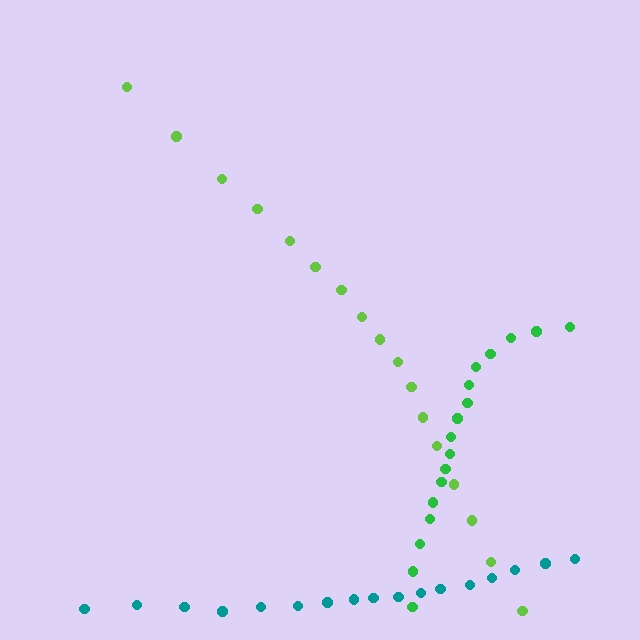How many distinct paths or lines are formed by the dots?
There are 3 distinct paths.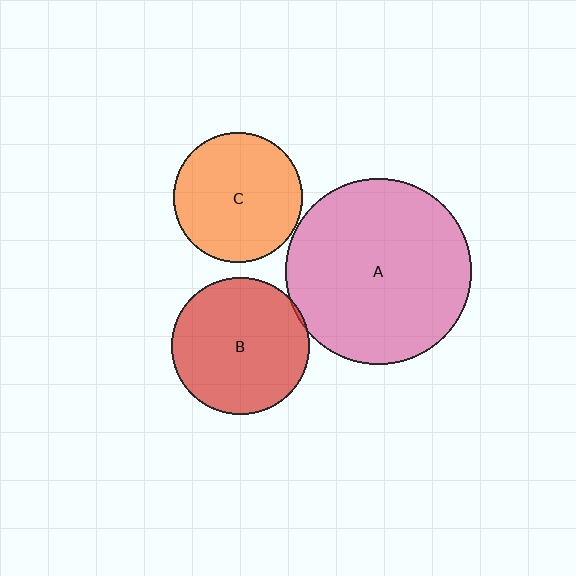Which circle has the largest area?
Circle A (pink).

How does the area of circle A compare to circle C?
Approximately 2.1 times.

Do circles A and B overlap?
Yes.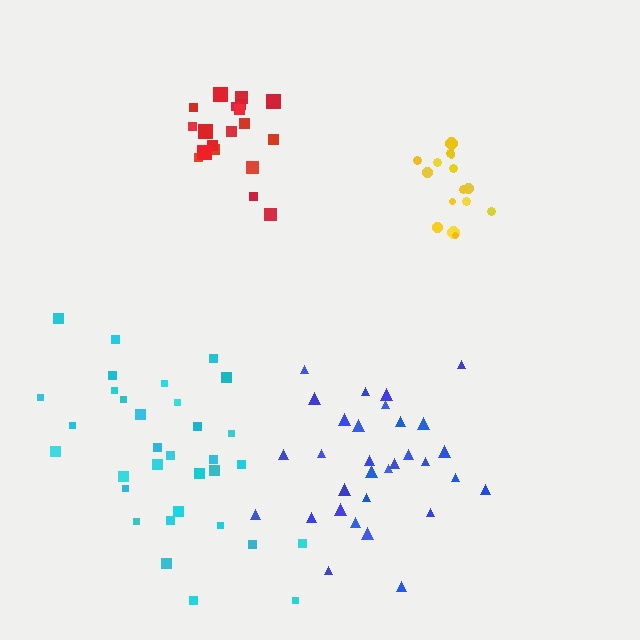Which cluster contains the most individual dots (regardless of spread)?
Cyan (34).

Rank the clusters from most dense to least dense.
red, yellow, blue, cyan.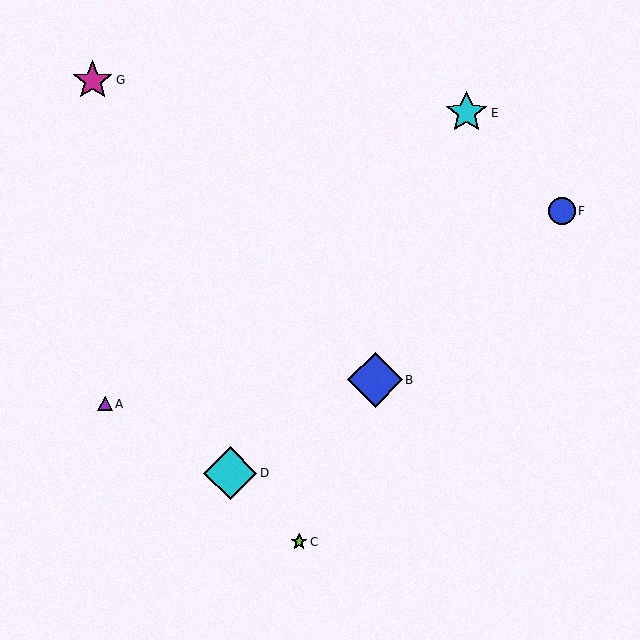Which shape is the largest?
The blue diamond (labeled B) is the largest.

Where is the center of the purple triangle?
The center of the purple triangle is at (105, 404).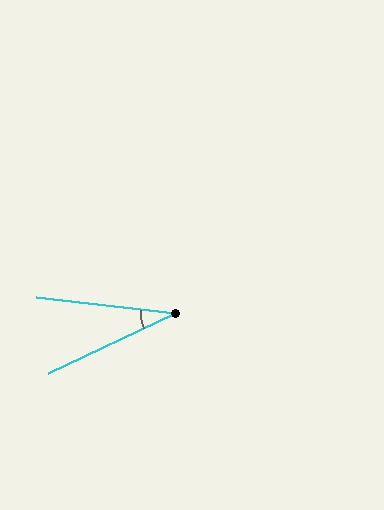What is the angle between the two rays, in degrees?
Approximately 32 degrees.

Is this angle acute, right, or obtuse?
It is acute.